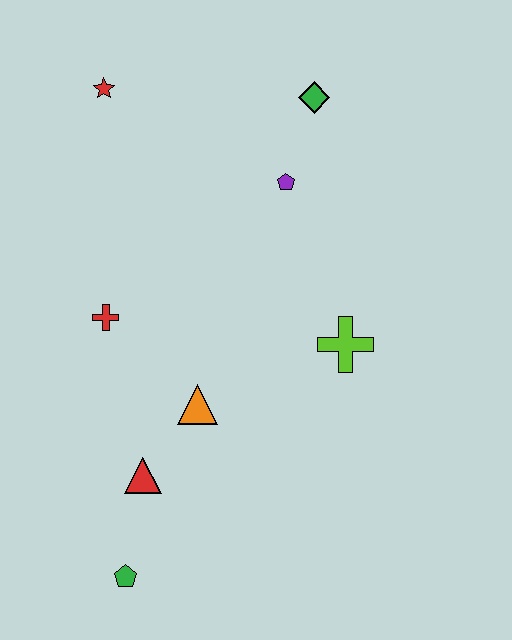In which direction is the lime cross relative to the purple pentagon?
The lime cross is below the purple pentagon.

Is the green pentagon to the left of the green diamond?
Yes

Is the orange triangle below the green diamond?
Yes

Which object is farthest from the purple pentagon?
The green pentagon is farthest from the purple pentagon.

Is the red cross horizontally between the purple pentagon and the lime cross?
No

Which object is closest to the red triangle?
The orange triangle is closest to the red triangle.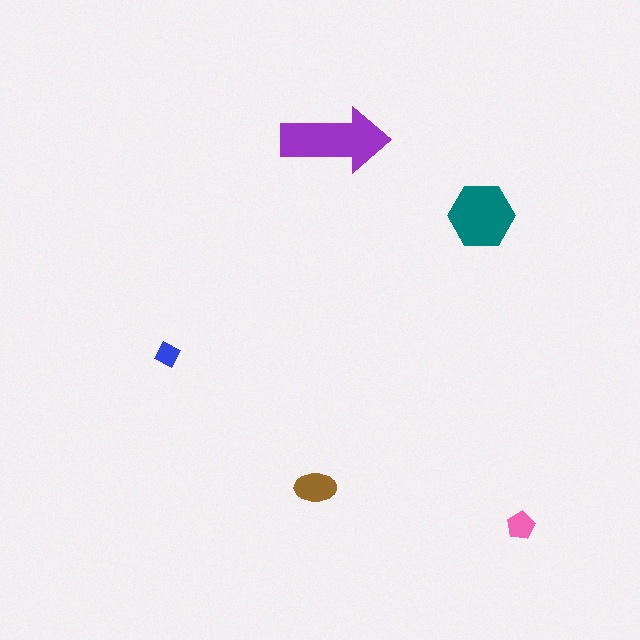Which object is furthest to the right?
The pink pentagon is rightmost.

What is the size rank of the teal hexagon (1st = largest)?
2nd.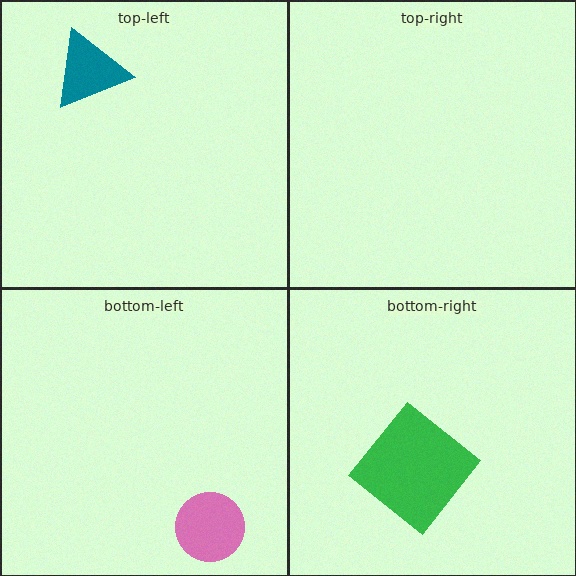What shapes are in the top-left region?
The teal triangle.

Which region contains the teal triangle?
The top-left region.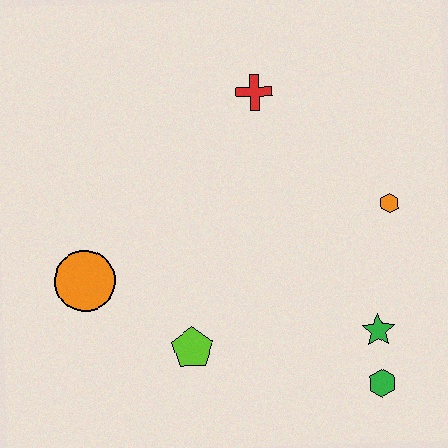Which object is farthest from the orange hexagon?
The orange circle is farthest from the orange hexagon.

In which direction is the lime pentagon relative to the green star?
The lime pentagon is to the left of the green star.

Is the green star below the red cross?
Yes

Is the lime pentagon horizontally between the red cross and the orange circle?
Yes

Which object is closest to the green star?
The green hexagon is closest to the green star.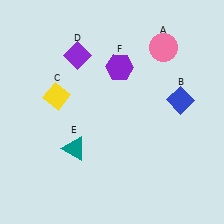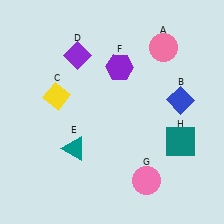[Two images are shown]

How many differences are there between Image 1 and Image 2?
There are 2 differences between the two images.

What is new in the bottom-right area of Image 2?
A pink circle (G) was added in the bottom-right area of Image 2.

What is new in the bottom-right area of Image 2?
A teal square (H) was added in the bottom-right area of Image 2.